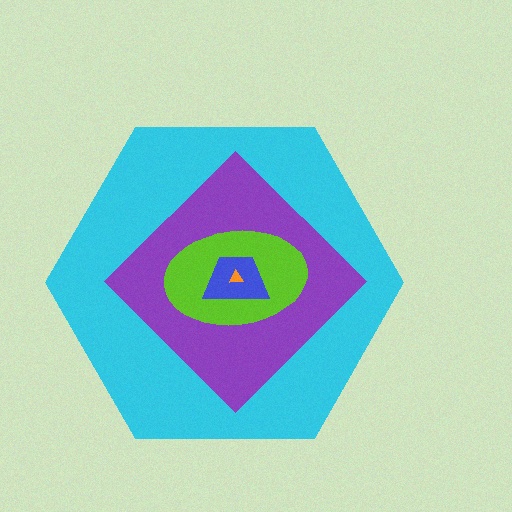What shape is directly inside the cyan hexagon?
The purple diamond.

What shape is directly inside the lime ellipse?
The blue trapezoid.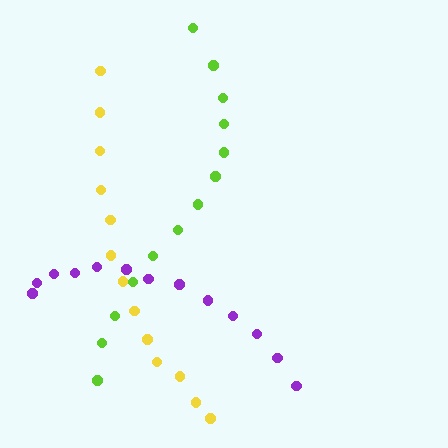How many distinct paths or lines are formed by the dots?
There are 3 distinct paths.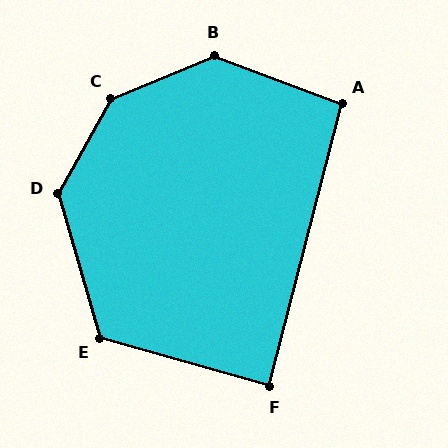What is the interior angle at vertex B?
Approximately 137 degrees (obtuse).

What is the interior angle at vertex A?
Approximately 96 degrees (obtuse).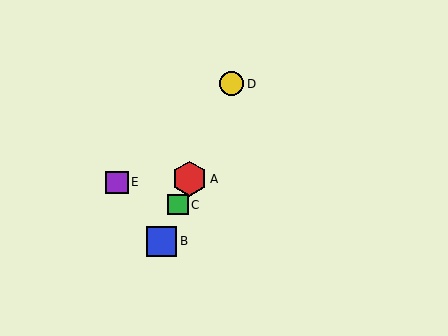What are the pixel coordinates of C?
Object C is at (178, 205).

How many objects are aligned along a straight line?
4 objects (A, B, C, D) are aligned along a straight line.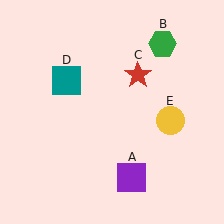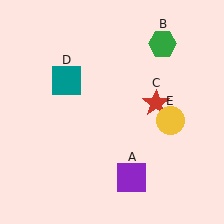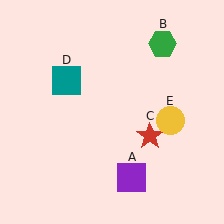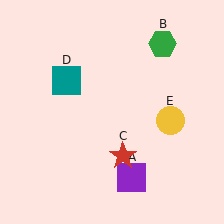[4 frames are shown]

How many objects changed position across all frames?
1 object changed position: red star (object C).